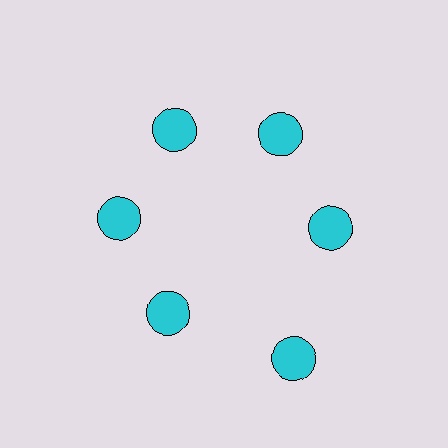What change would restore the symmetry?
The symmetry would be restored by moving it inward, back onto the ring so that all 6 circles sit at equal angles and equal distance from the center.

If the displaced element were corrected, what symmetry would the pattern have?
It would have 6-fold rotational symmetry — the pattern would map onto itself every 60 degrees.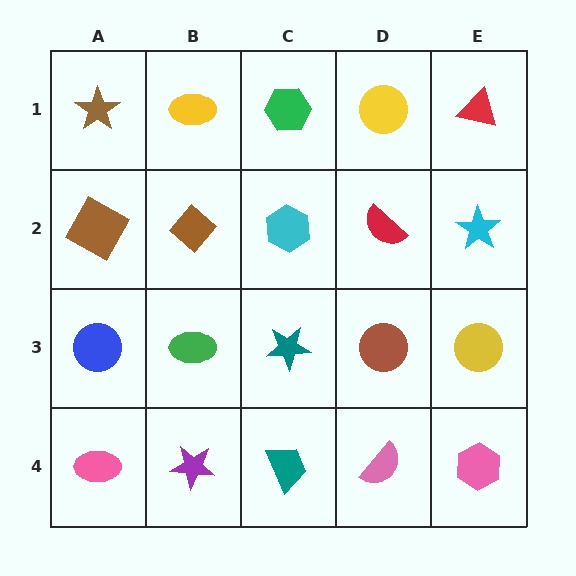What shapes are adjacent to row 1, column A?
A brown square (row 2, column A), a yellow ellipse (row 1, column B).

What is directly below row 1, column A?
A brown square.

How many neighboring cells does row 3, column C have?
4.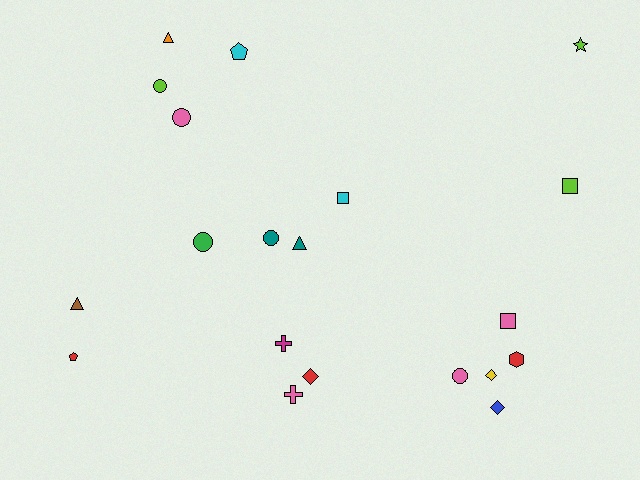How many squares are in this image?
There are 3 squares.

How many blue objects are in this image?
There is 1 blue object.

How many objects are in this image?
There are 20 objects.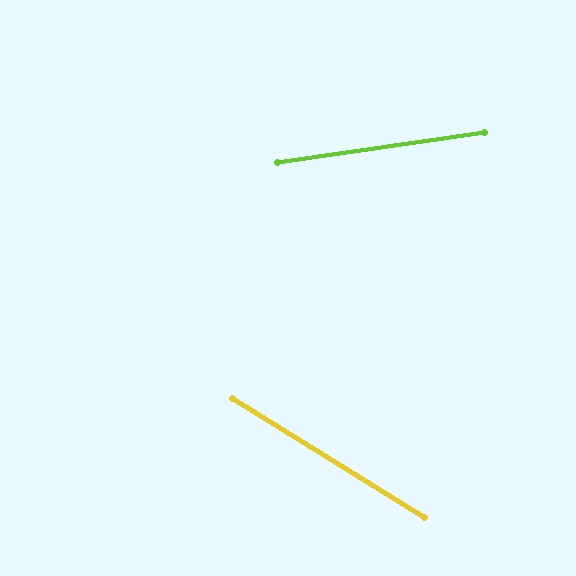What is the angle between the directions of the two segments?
Approximately 40 degrees.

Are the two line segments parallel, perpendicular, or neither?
Neither parallel nor perpendicular — they differ by about 40°.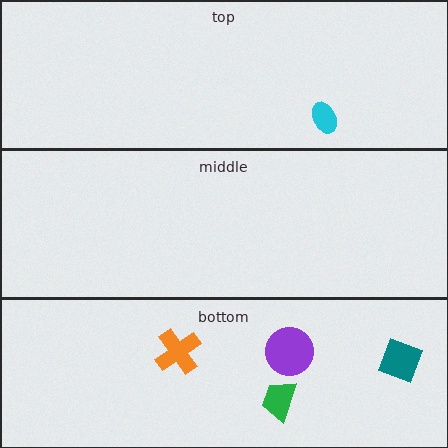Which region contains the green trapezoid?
The bottom region.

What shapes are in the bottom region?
The teal diamond, the orange cross, the purple circle, the green trapezoid.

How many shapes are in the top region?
1.